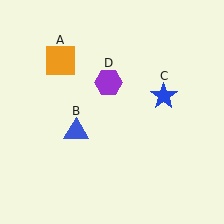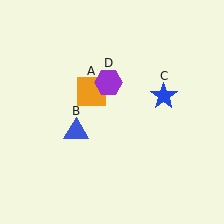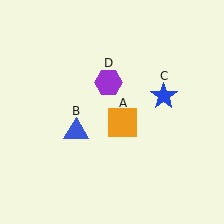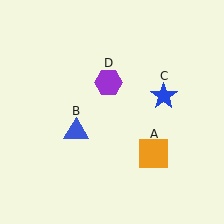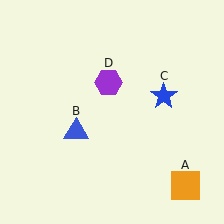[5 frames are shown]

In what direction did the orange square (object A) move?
The orange square (object A) moved down and to the right.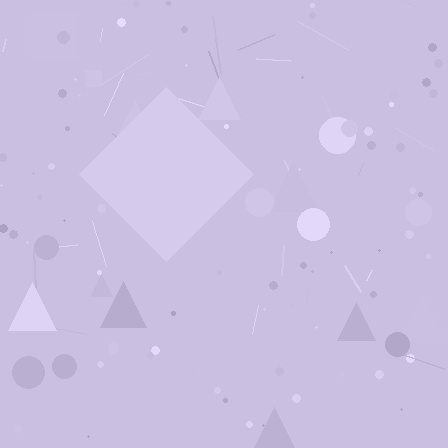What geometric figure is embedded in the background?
A diamond is embedded in the background.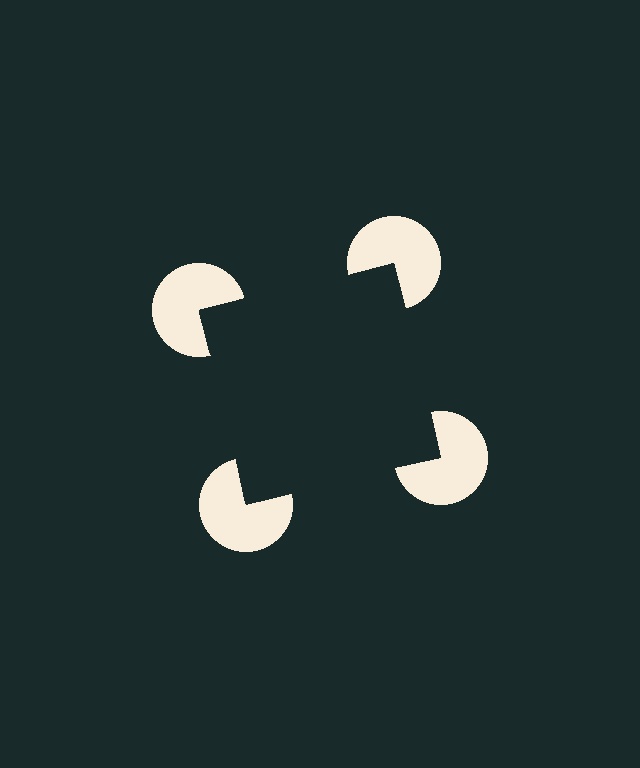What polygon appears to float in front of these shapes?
An illusory square — its edges are inferred from the aligned wedge cuts in the pac-man discs, not physically drawn.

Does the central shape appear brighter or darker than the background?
It typically appears slightly darker than the background, even though no actual brightness change is drawn.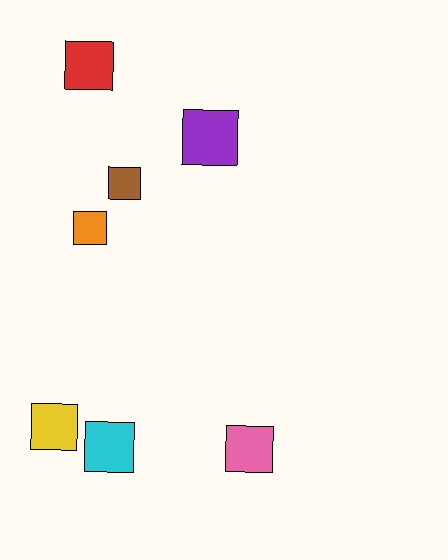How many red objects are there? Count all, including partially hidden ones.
There is 1 red object.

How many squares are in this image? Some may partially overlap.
There are 7 squares.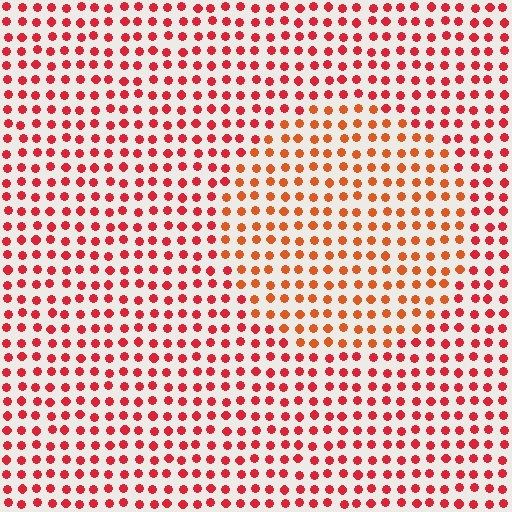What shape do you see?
I see a circle.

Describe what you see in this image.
The image is filled with small red elements in a uniform arrangement. A circle-shaped region is visible where the elements are tinted to a slightly different hue, forming a subtle color boundary.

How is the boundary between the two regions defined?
The boundary is defined purely by a slight shift in hue (about 25 degrees). Spacing, size, and orientation are identical on both sides.